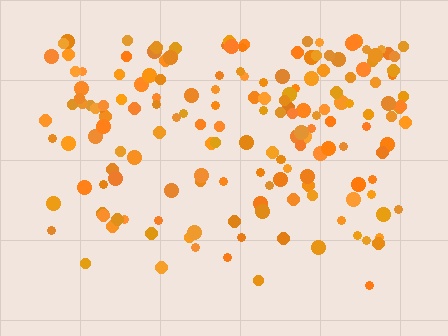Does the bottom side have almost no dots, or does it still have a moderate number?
Still a moderate number, just noticeably fewer than the top.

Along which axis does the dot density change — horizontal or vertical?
Vertical.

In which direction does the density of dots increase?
From bottom to top, with the top side densest.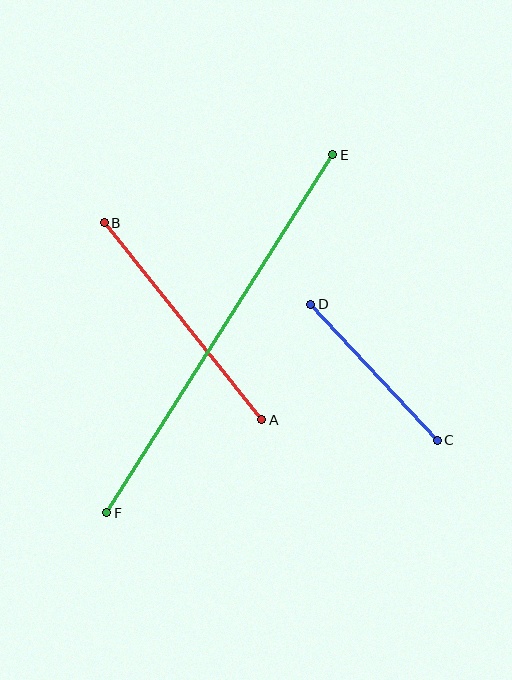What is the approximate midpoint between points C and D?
The midpoint is at approximately (374, 372) pixels.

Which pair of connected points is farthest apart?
Points E and F are farthest apart.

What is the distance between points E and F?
The distance is approximately 423 pixels.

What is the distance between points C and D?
The distance is approximately 186 pixels.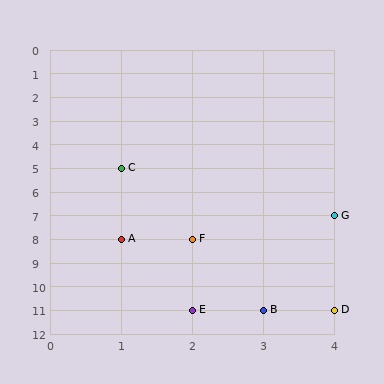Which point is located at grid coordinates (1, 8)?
Point A is at (1, 8).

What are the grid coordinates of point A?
Point A is at grid coordinates (1, 8).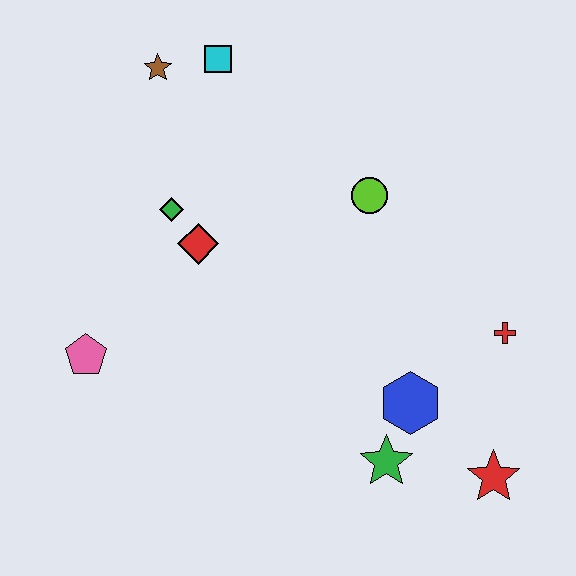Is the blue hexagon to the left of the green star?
No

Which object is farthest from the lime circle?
The pink pentagon is farthest from the lime circle.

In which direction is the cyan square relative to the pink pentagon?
The cyan square is above the pink pentagon.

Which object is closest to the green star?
The blue hexagon is closest to the green star.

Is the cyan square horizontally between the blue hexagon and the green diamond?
Yes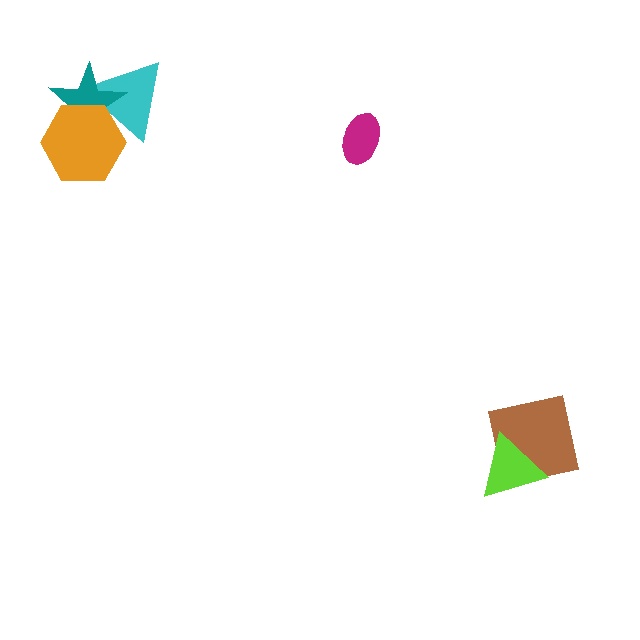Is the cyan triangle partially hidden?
Yes, it is partially covered by another shape.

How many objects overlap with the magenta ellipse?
0 objects overlap with the magenta ellipse.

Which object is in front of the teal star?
The orange hexagon is in front of the teal star.